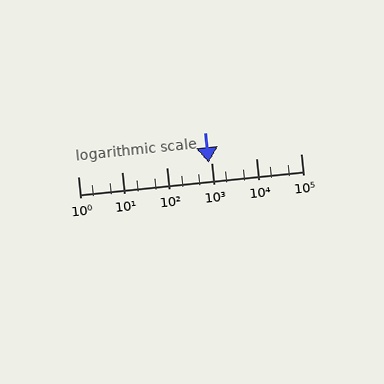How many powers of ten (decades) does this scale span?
The scale spans 5 decades, from 1 to 100000.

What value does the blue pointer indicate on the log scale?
The pointer indicates approximately 840.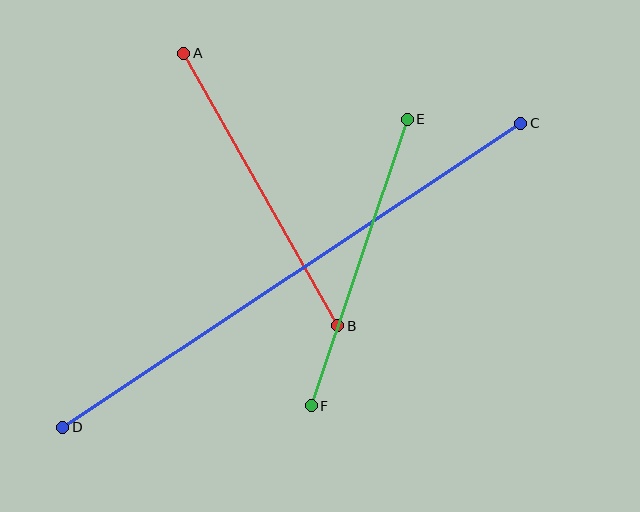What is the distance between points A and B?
The distance is approximately 313 pixels.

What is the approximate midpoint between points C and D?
The midpoint is at approximately (292, 275) pixels.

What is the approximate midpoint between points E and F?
The midpoint is at approximately (359, 262) pixels.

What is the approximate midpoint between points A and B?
The midpoint is at approximately (261, 189) pixels.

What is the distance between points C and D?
The distance is approximately 550 pixels.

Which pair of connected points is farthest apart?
Points C and D are farthest apart.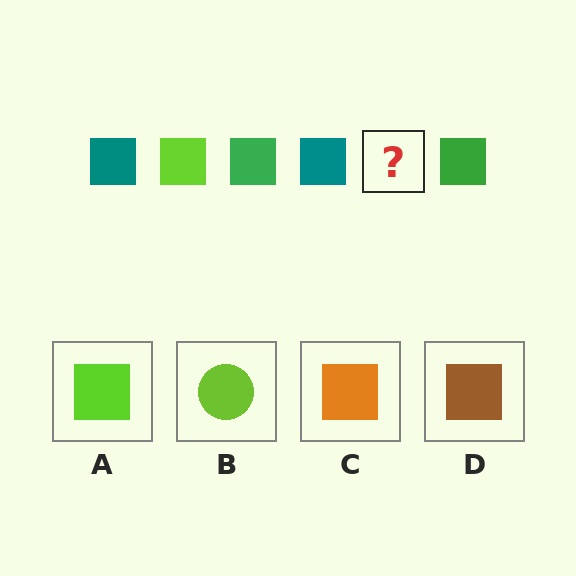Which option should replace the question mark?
Option A.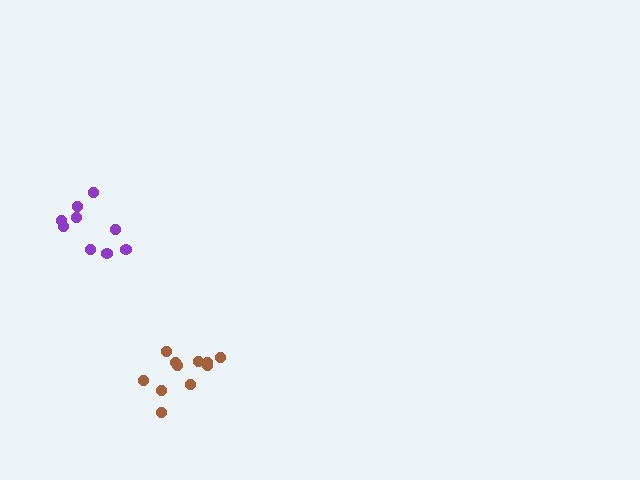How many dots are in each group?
Group 1: 11 dots, Group 2: 9 dots (20 total).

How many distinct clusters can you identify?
There are 2 distinct clusters.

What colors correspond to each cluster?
The clusters are colored: brown, purple.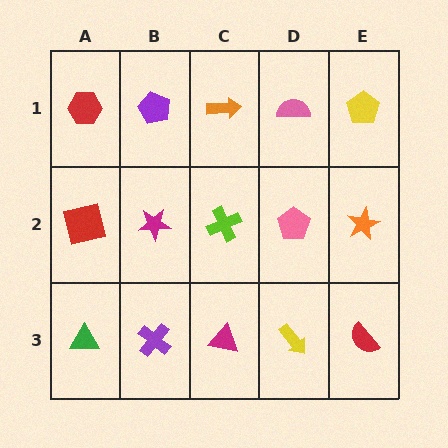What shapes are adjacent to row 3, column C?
A lime cross (row 2, column C), a purple cross (row 3, column B), a yellow arrow (row 3, column D).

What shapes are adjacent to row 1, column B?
A magenta star (row 2, column B), a red hexagon (row 1, column A), an orange arrow (row 1, column C).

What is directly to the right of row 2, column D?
An orange star.